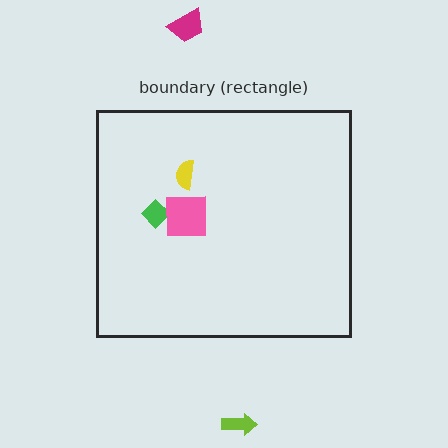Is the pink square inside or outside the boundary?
Inside.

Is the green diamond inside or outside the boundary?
Inside.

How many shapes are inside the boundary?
3 inside, 2 outside.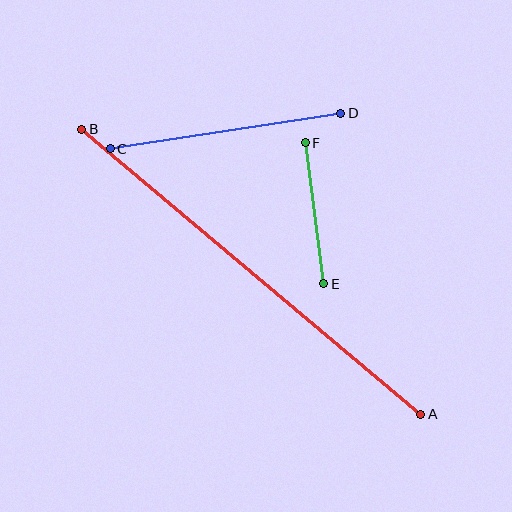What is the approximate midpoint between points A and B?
The midpoint is at approximately (251, 272) pixels.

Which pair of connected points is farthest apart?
Points A and B are farthest apart.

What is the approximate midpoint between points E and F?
The midpoint is at approximately (315, 213) pixels.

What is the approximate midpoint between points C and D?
The midpoint is at approximately (225, 131) pixels.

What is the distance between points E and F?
The distance is approximately 142 pixels.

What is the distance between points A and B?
The distance is approximately 443 pixels.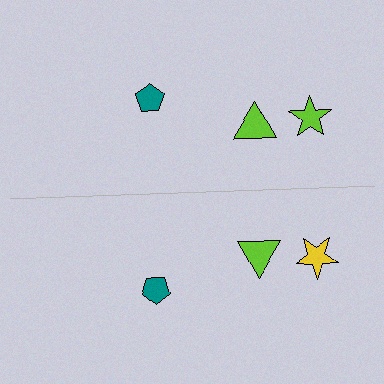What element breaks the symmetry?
The yellow star on the bottom side breaks the symmetry — its mirror counterpart is lime.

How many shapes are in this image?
There are 6 shapes in this image.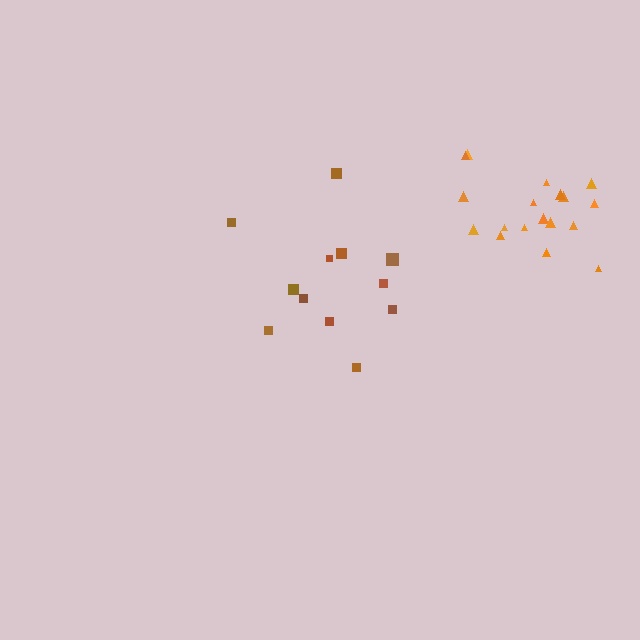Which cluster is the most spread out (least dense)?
Brown.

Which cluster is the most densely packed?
Orange.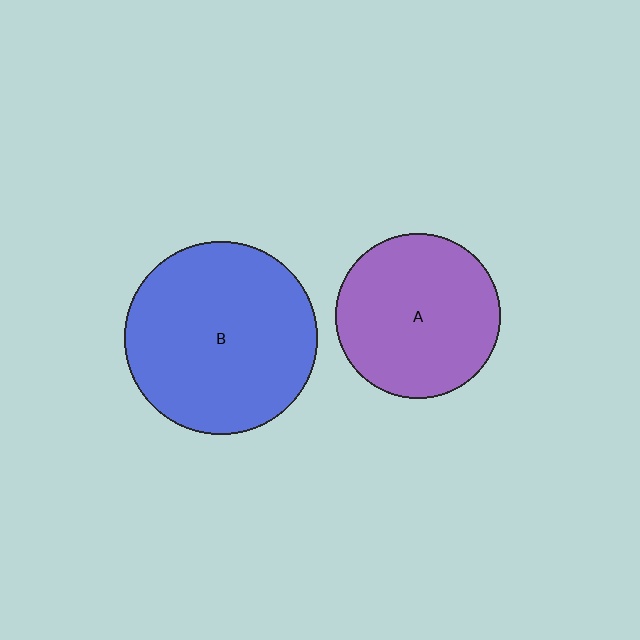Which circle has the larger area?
Circle B (blue).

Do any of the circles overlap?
No, none of the circles overlap.